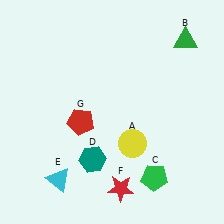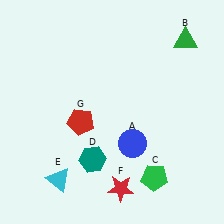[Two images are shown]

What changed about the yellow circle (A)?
In Image 1, A is yellow. In Image 2, it changed to blue.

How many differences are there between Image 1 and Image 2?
There is 1 difference between the two images.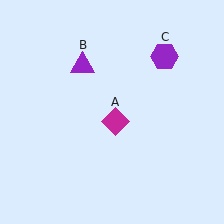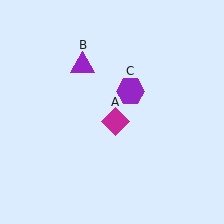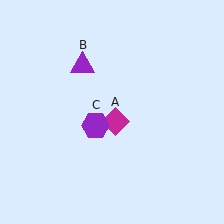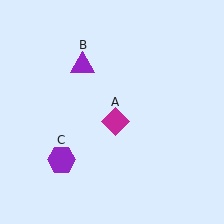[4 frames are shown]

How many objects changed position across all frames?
1 object changed position: purple hexagon (object C).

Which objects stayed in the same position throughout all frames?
Magenta diamond (object A) and purple triangle (object B) remained stationary.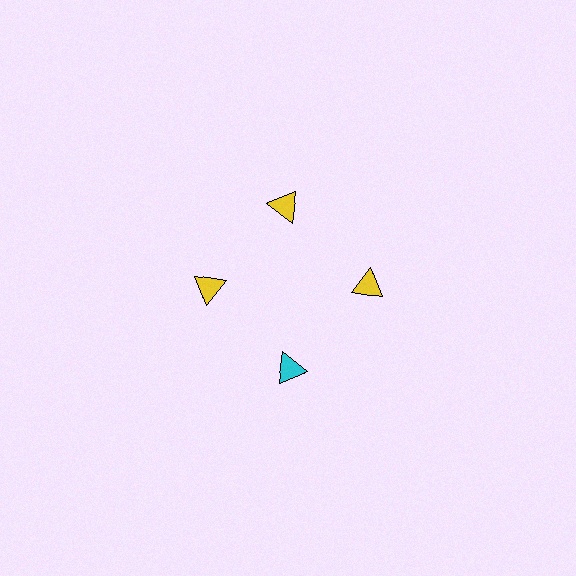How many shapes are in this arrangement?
There are 4 shapes arranged in a ring pattern.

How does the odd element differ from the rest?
It has a different color: cyan instead of yellow.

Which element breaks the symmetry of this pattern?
The cyan triangle at roughly the 6 o'clock position breaks the symmetry. All other shapes are yellow triangles.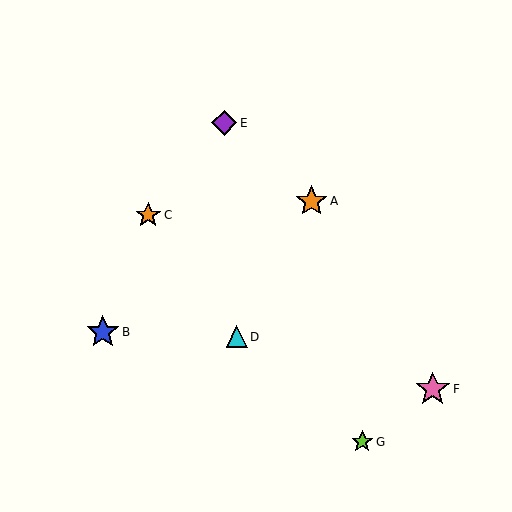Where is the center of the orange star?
The center of the orange star is at (312, 201).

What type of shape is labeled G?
Shape G is a lime star.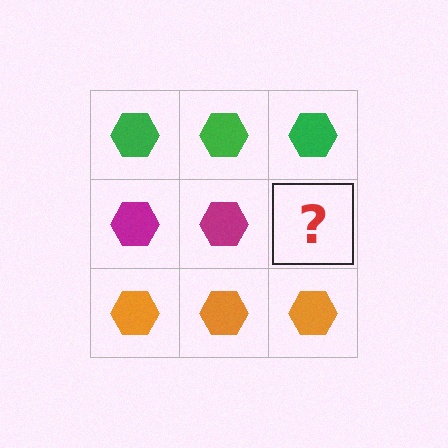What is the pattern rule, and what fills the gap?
The rule is that each row has a consistent color. The gap should be filled with a magenta hexagon.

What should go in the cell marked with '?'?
The missing cell should contain a magenta hexagon.